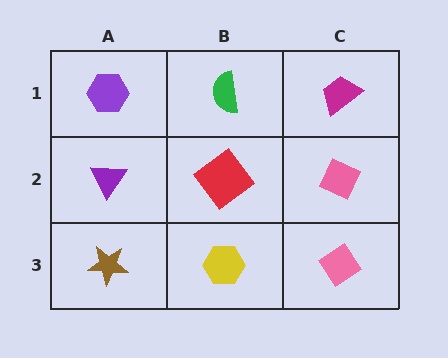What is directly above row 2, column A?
A purple hexagon.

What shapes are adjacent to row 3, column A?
A purple triangle (row 2, column A), a yellow hexagon (row 3, column B).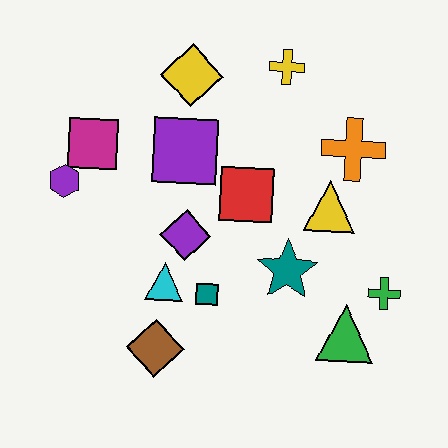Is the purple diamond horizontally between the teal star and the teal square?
No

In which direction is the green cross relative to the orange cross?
The green cross is below the orange cross.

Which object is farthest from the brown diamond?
The yellow cross is farthest from the brown diamond.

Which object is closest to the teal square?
The cyan triangle is closest to the teal square.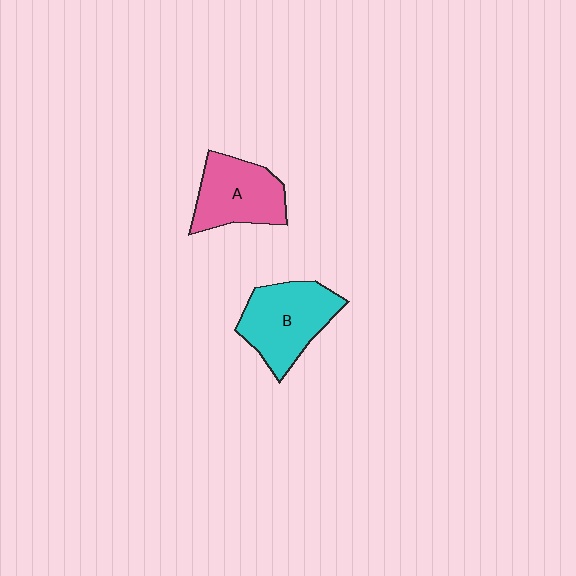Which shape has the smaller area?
Shape A (pink).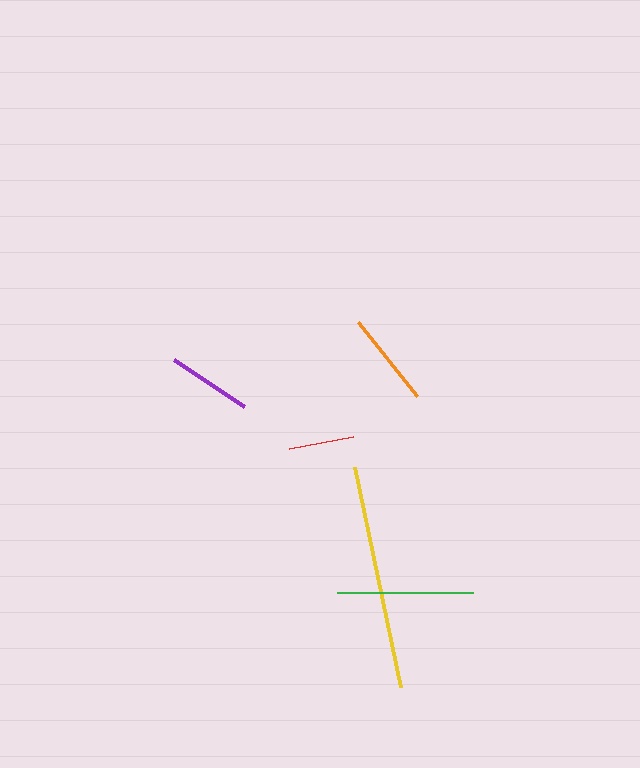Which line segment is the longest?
The yellow line is the longest at approximately 224 pixels.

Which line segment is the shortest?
The red line is the shortest at approximately 65 pixels.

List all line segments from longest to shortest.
From longest to shortest: yellow, green, orange, purple, red.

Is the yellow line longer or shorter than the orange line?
The yellow line is longer than the orange line.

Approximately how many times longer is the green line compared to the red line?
The green line is approximately 2.1 times the length of the red line.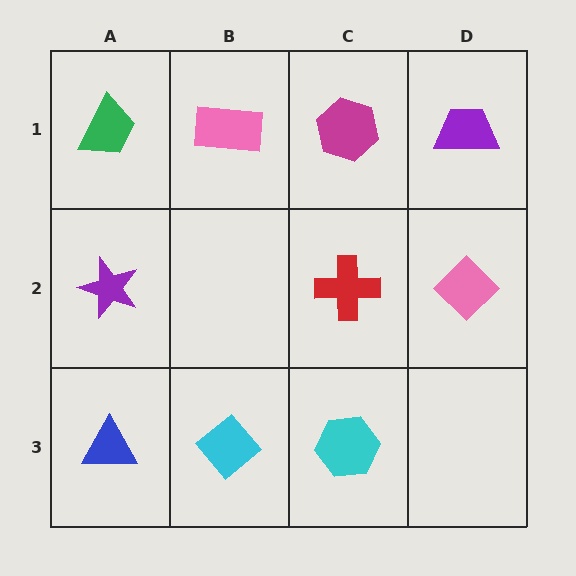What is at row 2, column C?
A red cross.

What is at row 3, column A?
A blue triangle.